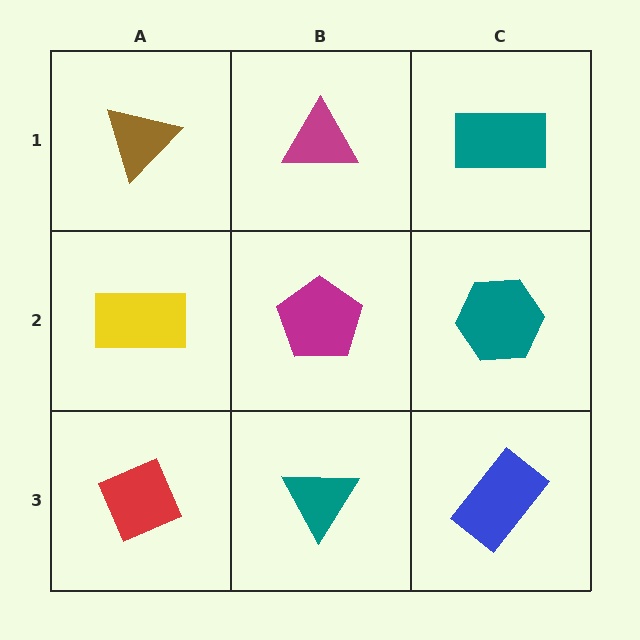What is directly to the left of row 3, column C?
A teal triangle.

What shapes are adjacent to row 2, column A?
A brown triangle (row 1, column A), a red diamond (row 3, column A), a magenta pentagon (row 2, column B).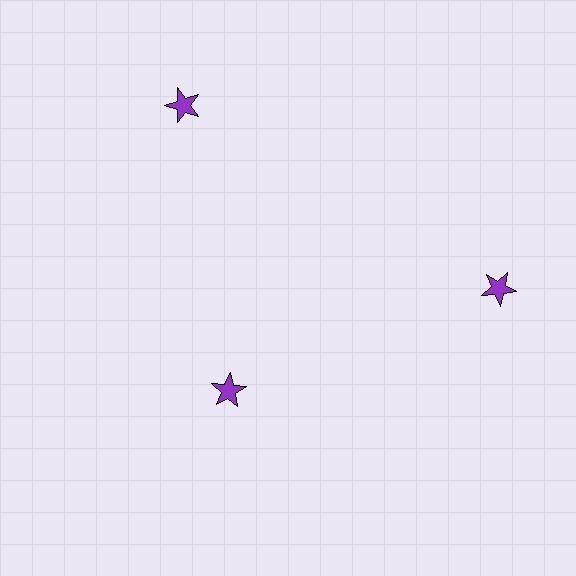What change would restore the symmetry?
The symmetry would be restored by moving it outward, back onto the ring so that all 3 stars sit at equal angles and equal distance from the center.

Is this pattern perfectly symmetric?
No. The 3 purple stars are arranged in a ring, but one element near the 7 o'clock position is pulled inward toward the center, breaking the 3-fold rotational symmetry.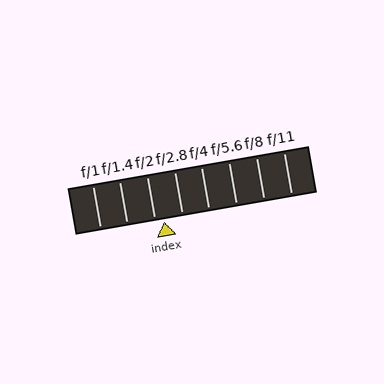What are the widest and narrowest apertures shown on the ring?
The widest aperture shown is f/1 and the narrowest is f/11.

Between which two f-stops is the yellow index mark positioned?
The index mark is between f/2 and f/2.8.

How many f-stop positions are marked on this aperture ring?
There are 8 f-stop positions marked.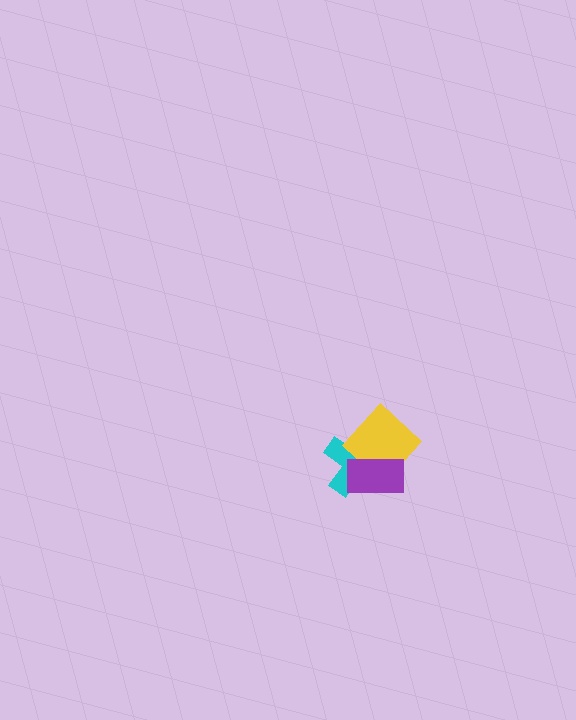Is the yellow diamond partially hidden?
Yes, it is partially covered by another shape.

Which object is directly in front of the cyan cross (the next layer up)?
The yellow diamond is directly in front of the cyan cross.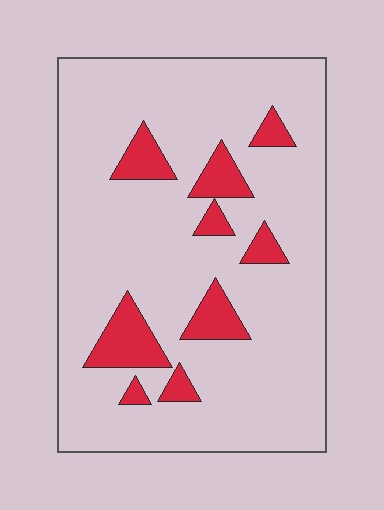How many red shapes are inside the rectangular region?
9.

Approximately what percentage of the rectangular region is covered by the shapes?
Approximately 15%.